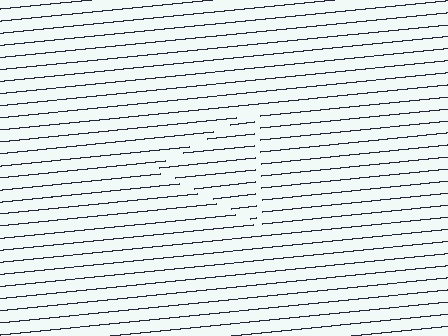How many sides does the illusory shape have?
3 sides — the line-ends trace a triangle.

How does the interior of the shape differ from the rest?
The interior of the shape contains the same grating, shifted by half a period — the contour is defined by the phase discontinuity where line-ends from the inner and outer gratings abut.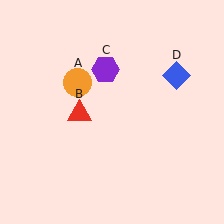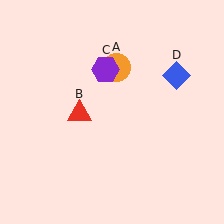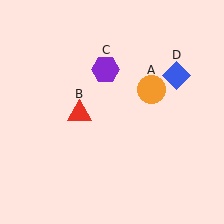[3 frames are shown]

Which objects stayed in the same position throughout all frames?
Red triangle (object B) and purple hexagon (object C) and blue diamond (object D) remained stationary.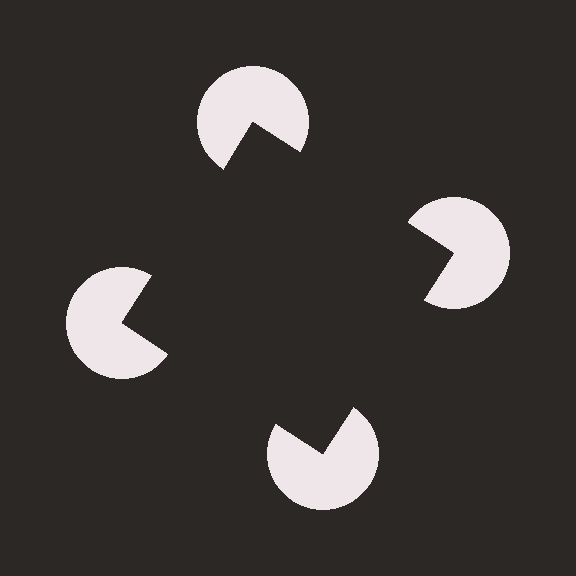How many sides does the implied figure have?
4 sides.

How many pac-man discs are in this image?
There are 4 — one at each vertex of the illusory square.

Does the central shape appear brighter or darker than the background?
It typically appears slightly darker than the background, even though no actual brightness change is drawn.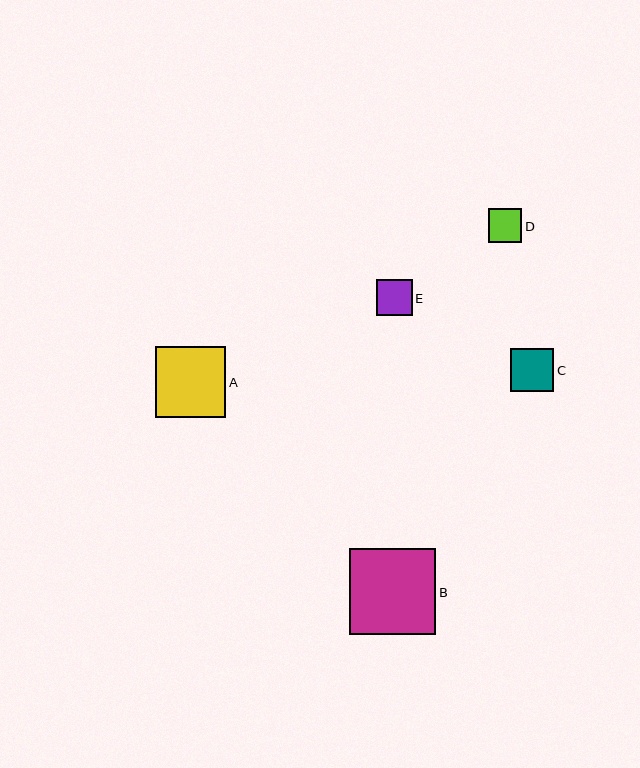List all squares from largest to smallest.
From largest to smallest: B, A, C, E, D.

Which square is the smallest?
Square D is the smallest with a size of approximately 34 pixels.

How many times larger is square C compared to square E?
Square C is approximately 1.2 times the size of square E.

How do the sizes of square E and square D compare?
Square E and square D are approximately the same size.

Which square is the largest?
Square B is the largest with a size of approximately 86 pixels.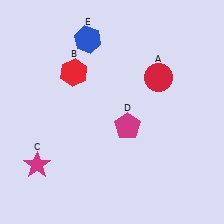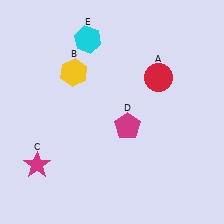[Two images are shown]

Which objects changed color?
B changed from red to yellow. E changed from blue to cyan.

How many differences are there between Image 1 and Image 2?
There are 2 differences between the two images.